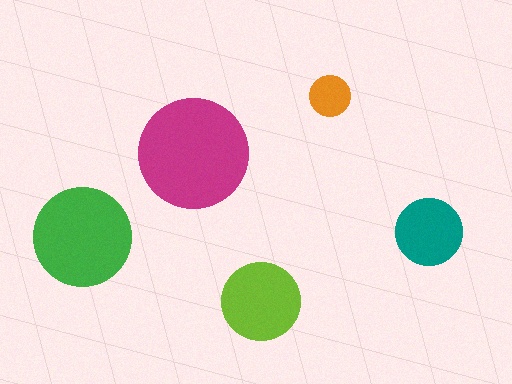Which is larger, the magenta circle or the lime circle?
The magenta one.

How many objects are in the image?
There are 5 objects in the image.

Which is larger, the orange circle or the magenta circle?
The magenta one.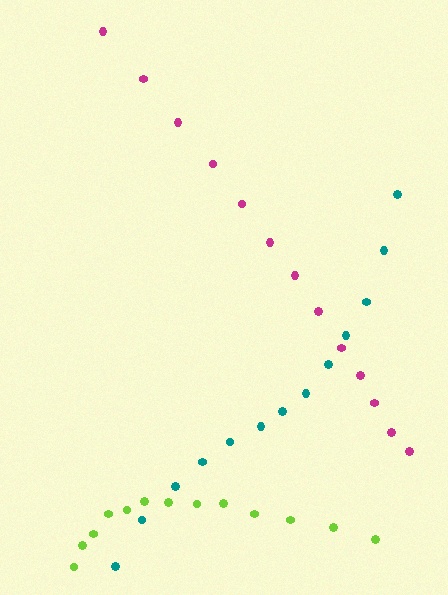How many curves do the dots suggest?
There are 3 distinct paths.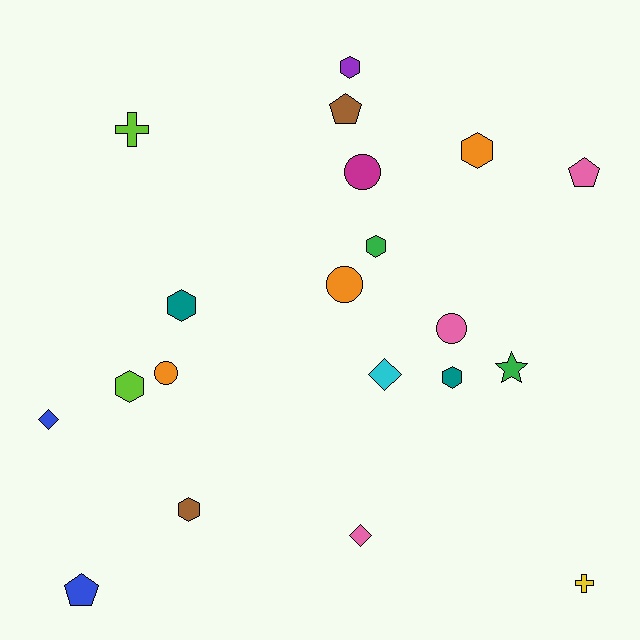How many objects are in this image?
There are 20 objects.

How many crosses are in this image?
There are 2 crosses.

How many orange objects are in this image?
There are 3 orange objects.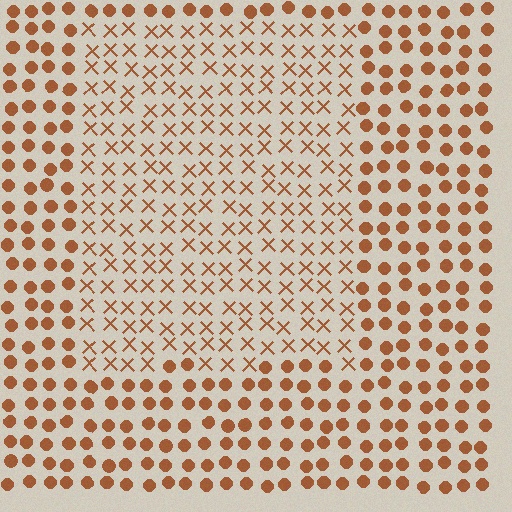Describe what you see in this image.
The image is filled with small brown elements arranged in a uniform grid. A rectangle-shaped region contains X marks, while the surrounding area contains circles. The boundary is defined purely by the change in element shape.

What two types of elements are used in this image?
The image uses X marks inside the rectangle region and circles outside it.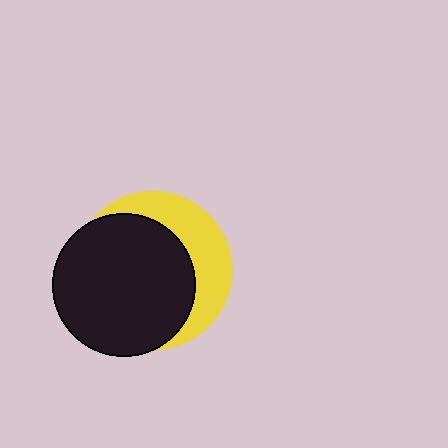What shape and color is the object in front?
The object in front is a black circle.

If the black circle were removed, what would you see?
You would see the complete yellow circle.